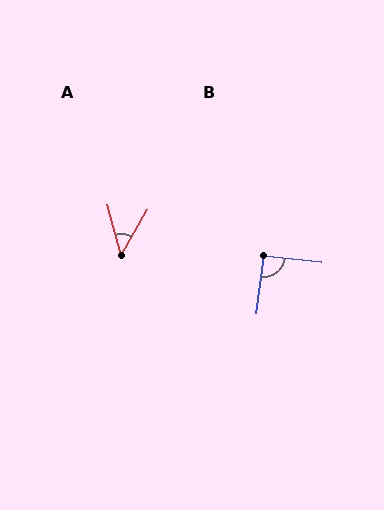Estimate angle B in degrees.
Approximately 91 degrees.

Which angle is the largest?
B, at approximately 91 degrees.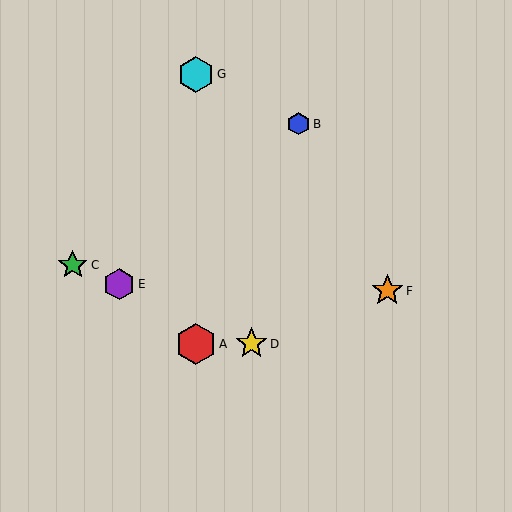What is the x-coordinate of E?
Object E is at x≈119.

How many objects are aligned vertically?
2 objects (A, G) are aligned vertically.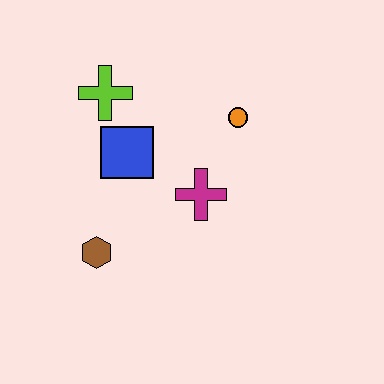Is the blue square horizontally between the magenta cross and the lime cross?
Yes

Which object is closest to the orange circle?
The magenta cross is closest to the orange circle.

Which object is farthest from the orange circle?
The brown hexagon is farthest from the orange circle.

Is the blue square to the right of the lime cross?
Yes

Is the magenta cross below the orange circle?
Yes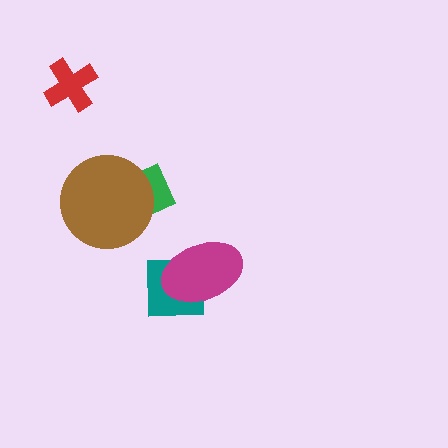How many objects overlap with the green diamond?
1 object overlaps with the green diamond.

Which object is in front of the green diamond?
The brown circle is in front of the green diamond.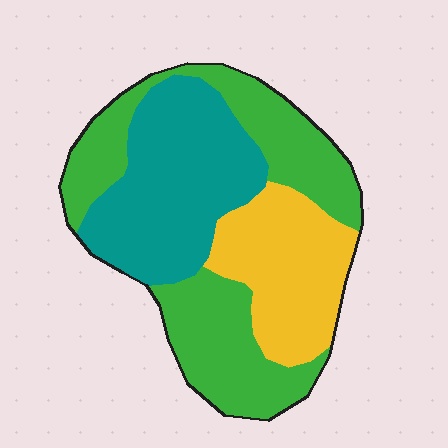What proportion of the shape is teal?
Teal takes up between a quarter and a half of the shape.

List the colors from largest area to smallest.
From largest to smallest: green, teal, yellow.